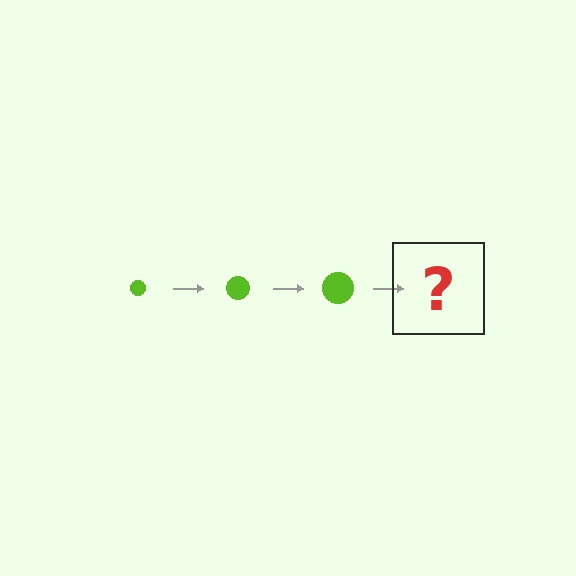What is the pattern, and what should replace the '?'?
The pattern is that the circle gets progressively larger each step. The '?' should be a lime circle, larger than the previous one.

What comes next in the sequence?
The next element should be a lime circle, larger than the previous one.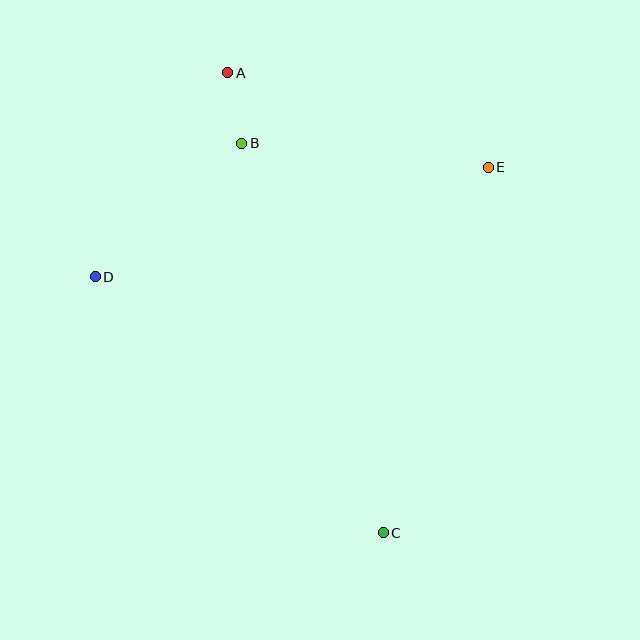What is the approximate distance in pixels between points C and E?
The distance between C and E is approximately 380 pixels.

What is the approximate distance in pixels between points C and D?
The distance between C and D is approximately 385 pixels.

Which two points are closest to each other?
Points A and B are closest to each other.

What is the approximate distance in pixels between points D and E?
The distance between D and E is approximately 408 pixels.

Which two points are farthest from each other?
Points A and C are farthest from each other.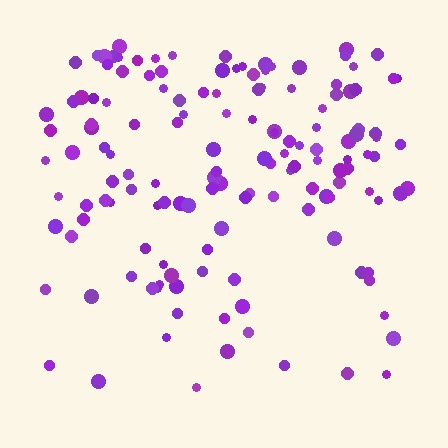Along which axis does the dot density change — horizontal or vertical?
Vertical.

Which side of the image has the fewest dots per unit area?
The bottom.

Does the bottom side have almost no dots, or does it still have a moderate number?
Still a moderate number, just noticeably fewer than the top.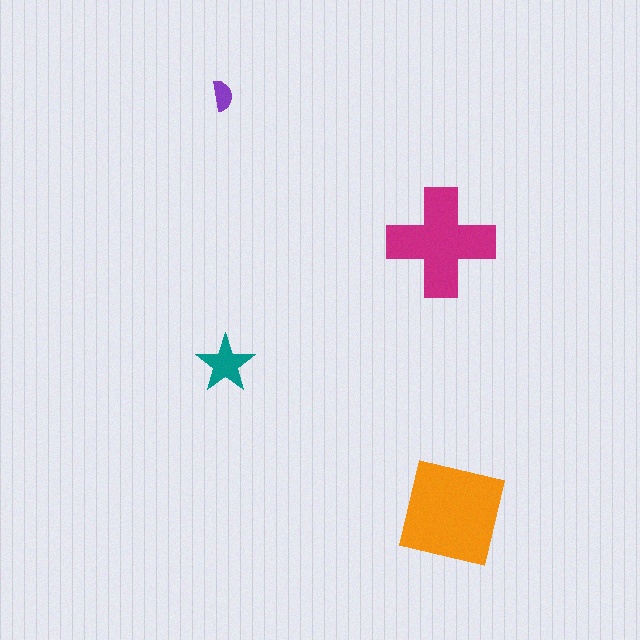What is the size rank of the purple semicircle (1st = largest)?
4th.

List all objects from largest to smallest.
The orange square, the magenta cross, the teal star, the purple semicircle.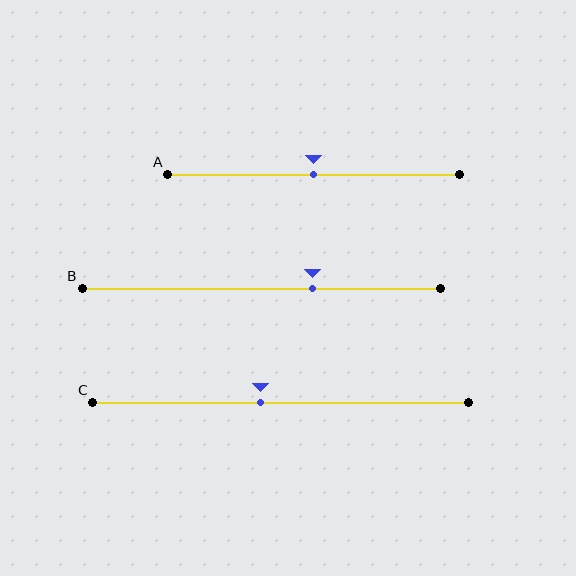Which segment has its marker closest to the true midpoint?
Segment A has its marker closest to the true midpoint.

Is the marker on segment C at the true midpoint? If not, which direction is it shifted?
No, the marker on segment C is shifted to the left by about 5% of the segment length.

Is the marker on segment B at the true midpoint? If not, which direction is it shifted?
No, the marker on segment B is shifted to the right by about 14% of the segment length.